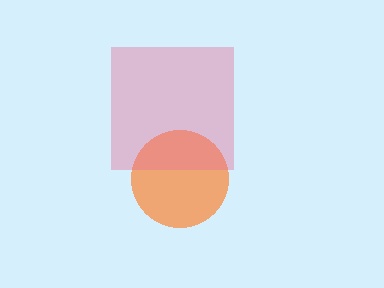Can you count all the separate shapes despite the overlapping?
Yes, there are 2 separate shapes.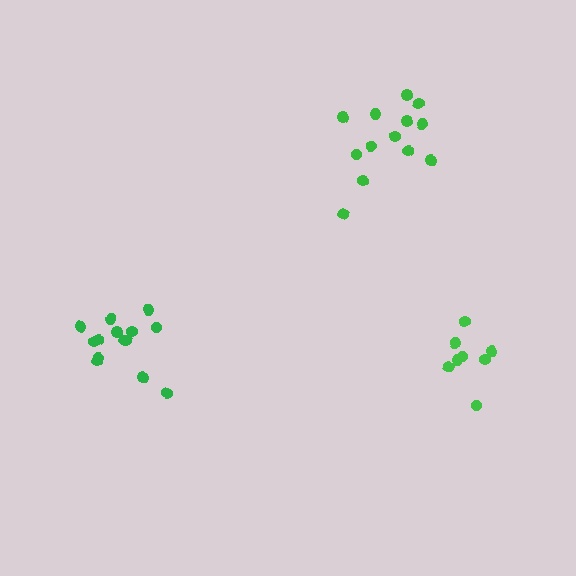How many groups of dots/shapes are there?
There are 3 groups.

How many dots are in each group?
Group 1: 13 dots, Group 2: 8 dots, Group 3: 14 dots (35 total).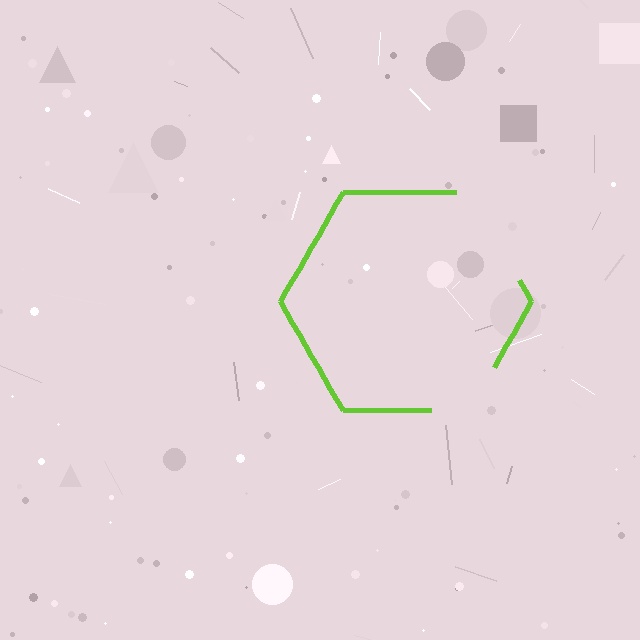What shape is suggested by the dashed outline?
The dashed outline suggests a hexagon.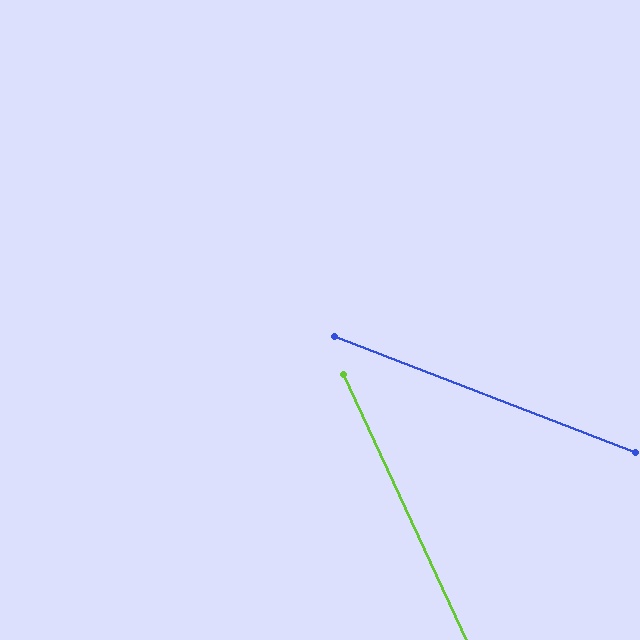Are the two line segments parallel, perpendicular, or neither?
Neither parallel nor perpendicular — they differ by about 44°.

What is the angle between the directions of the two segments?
Approximately 44 degrees.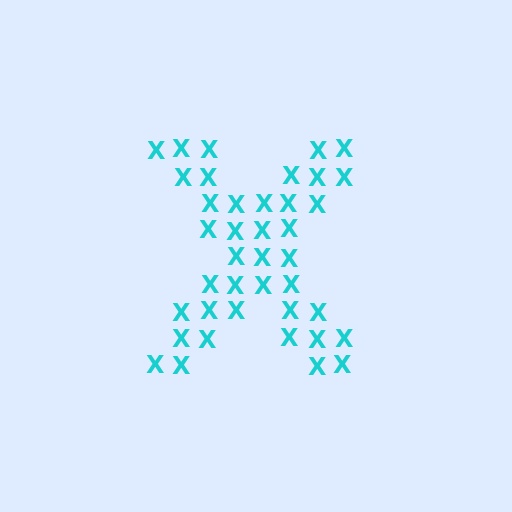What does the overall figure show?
The overall figure shows the letter X.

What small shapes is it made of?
It is made of small letter X's.